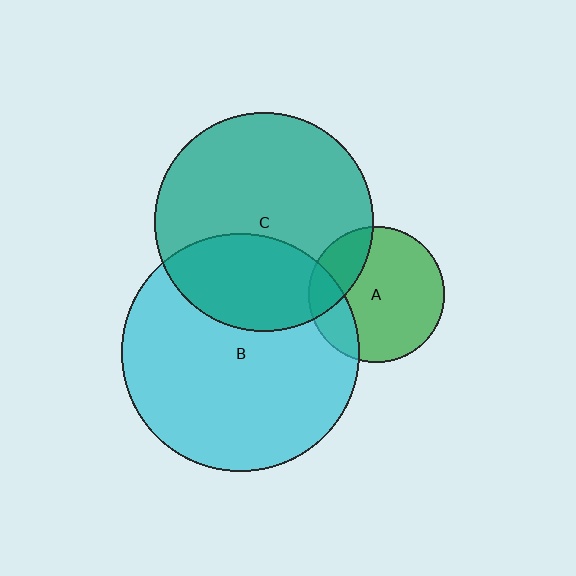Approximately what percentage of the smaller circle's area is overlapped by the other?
Approximately 20%.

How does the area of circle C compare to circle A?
Approximately 2.6 times.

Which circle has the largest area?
Circle B (cyan).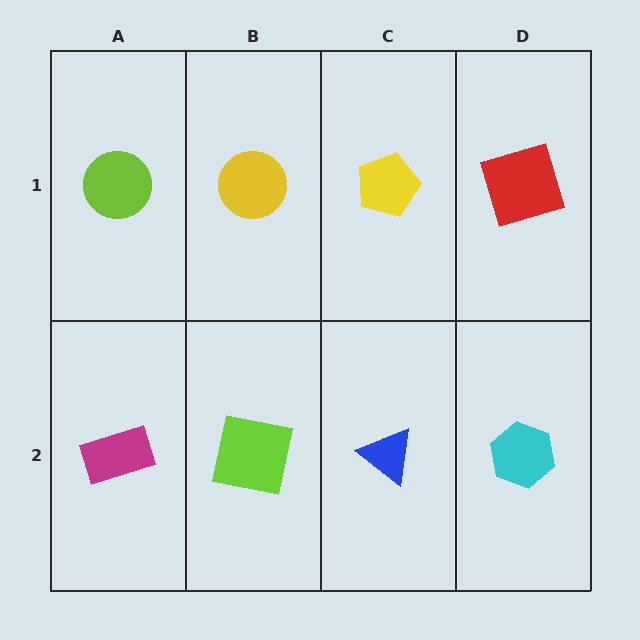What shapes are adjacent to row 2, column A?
A lime circle (row 1, column A), a lime square (row 2, column B).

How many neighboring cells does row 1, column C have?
3.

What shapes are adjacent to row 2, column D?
A red square (row 1, column D), a blue triangle (row 2, column C).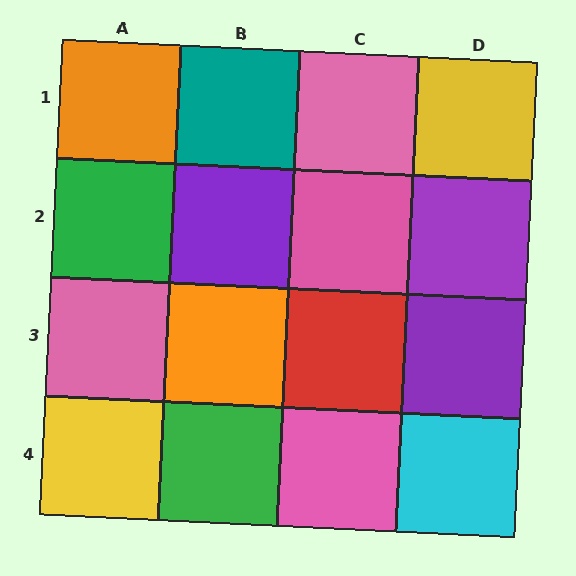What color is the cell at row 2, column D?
Purple.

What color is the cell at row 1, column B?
Teal.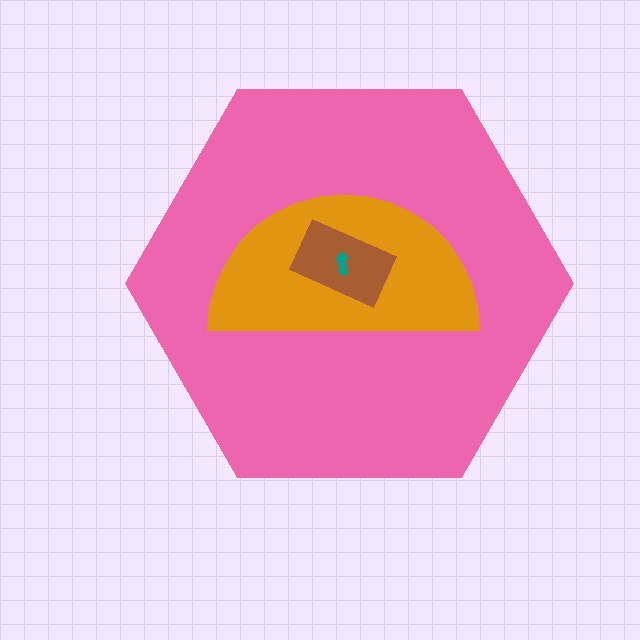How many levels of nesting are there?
4.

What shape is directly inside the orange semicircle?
The brown rectangle.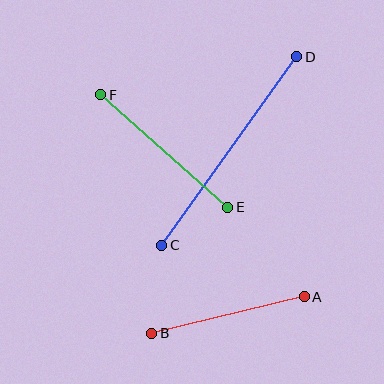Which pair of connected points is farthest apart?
Points C and D are farthest apart.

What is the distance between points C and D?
The distance is approximately 232 pixels.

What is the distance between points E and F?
The distance is approximately 170 pixels.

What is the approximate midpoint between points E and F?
The midpoint is at approximately (164, 151) pixels.